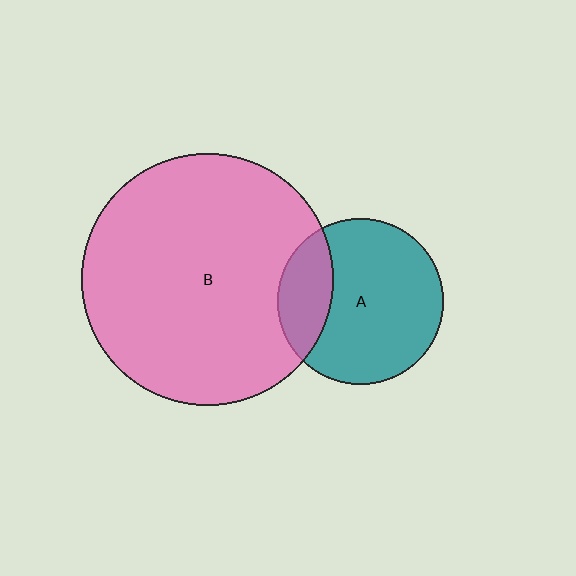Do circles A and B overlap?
Yes.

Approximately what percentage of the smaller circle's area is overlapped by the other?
Approximately 25%.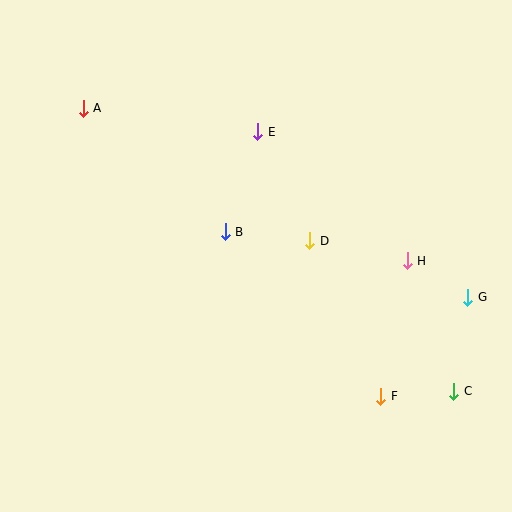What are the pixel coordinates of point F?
Point F is at (381, 396).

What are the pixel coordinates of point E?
Point E is at (258, 132).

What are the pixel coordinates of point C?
Point C is at (454, 391).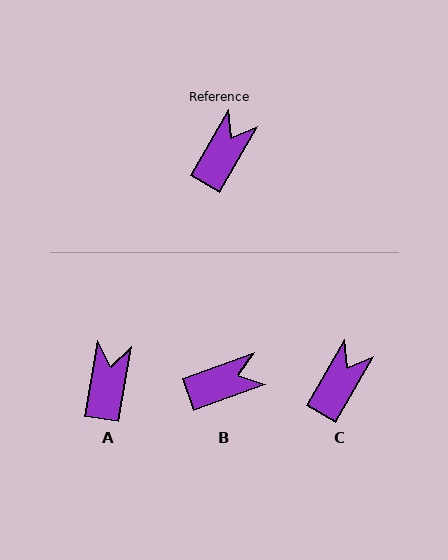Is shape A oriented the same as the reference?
No, it is off by about 21 degrees.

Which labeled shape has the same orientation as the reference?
C.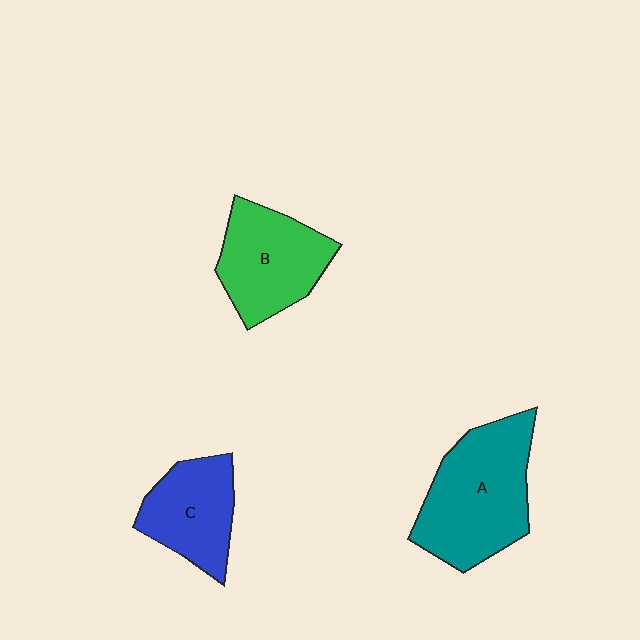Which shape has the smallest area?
Shape C (blue).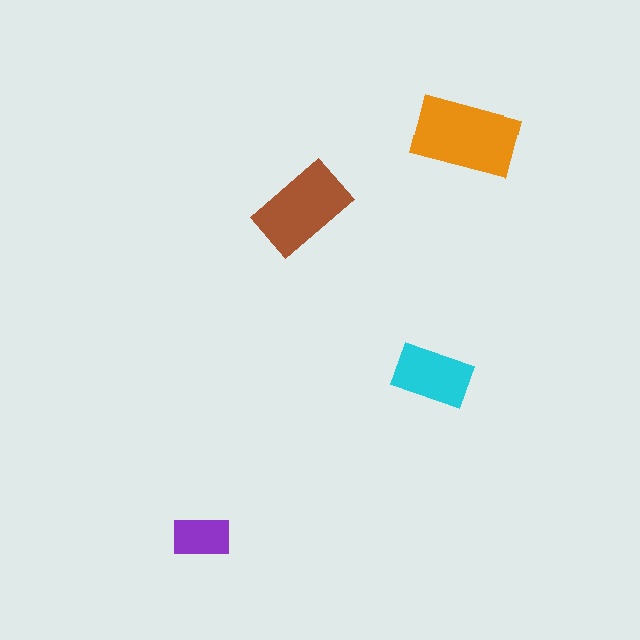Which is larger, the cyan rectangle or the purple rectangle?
The cyan one.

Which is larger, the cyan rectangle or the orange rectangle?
The orange one.